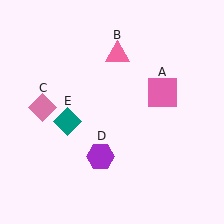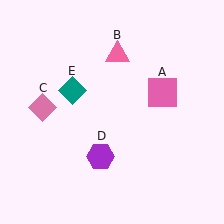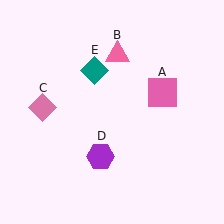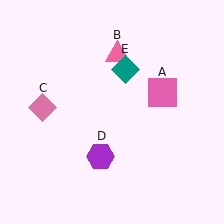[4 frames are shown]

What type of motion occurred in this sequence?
The teal diamond (object E) rotated clockwise around the center of the scene.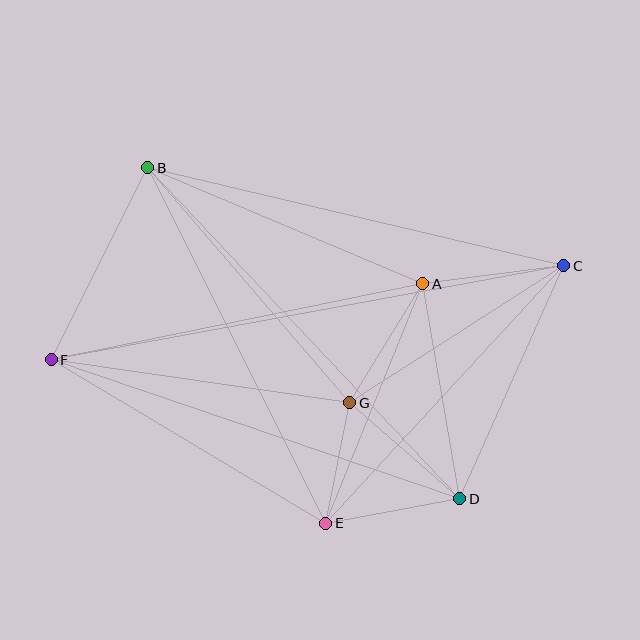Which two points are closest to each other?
Points E and G are closest to each other.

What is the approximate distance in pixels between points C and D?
The distance between C and D is approximately 255 pixels.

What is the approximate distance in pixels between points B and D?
The distance between B and D is approximately 455 pixels.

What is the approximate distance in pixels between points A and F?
The distance between A and F is approximately 379 pixels.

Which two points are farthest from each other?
Points C and F are farthest from each other.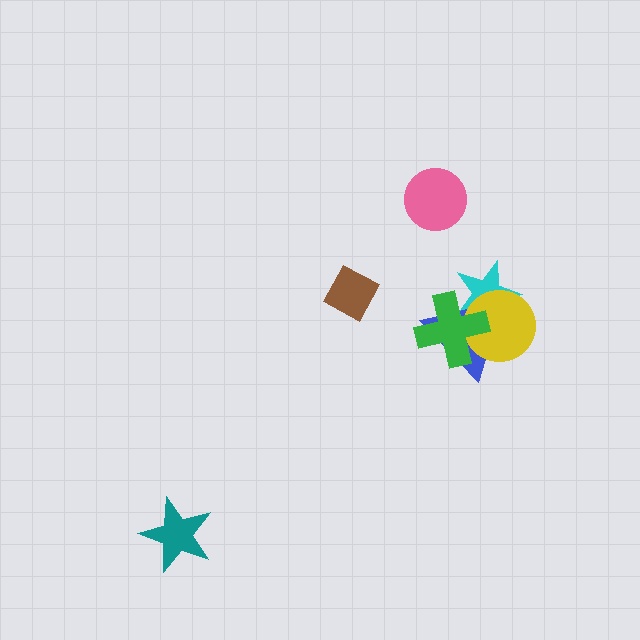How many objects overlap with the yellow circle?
3 objects overlap with the yellow circle.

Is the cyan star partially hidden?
Yes, it is partially covered by another shape.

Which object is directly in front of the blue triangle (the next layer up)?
The yellow circle is directly in front of the blue triangle.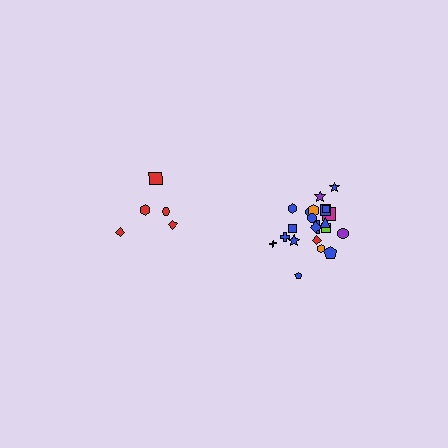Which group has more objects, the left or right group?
The right group.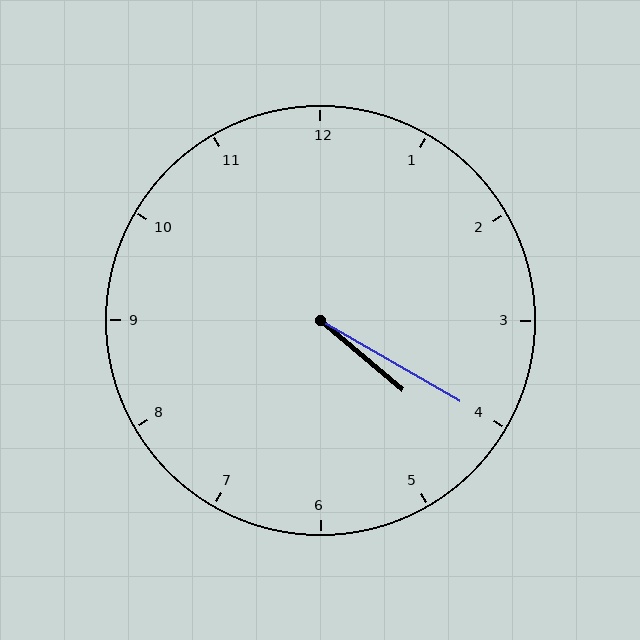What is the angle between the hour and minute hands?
Approximately 10 degrees.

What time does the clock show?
4:20.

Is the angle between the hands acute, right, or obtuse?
It is acute.